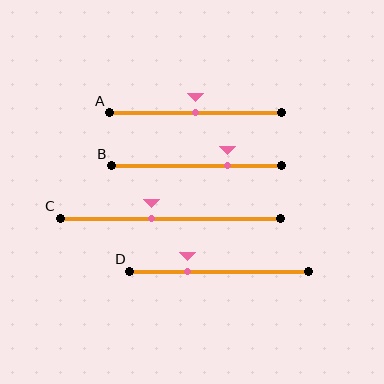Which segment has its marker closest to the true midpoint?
Segment A has its marker closest to the true midpoint.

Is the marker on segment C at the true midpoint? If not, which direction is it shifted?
No, the marker on segment C is shifted to the left by about 8% of the segment length.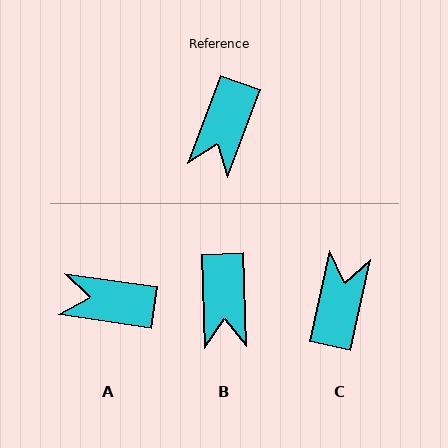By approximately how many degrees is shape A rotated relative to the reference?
Approximately 78 degrees clockwise.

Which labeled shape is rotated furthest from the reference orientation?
C, about 172 degrees away.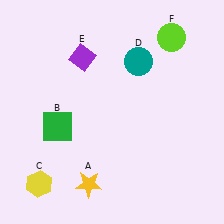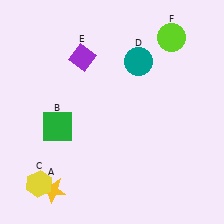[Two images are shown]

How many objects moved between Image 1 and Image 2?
1 object moved between the two images.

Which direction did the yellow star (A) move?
The yellow star (A) moved left.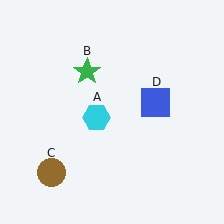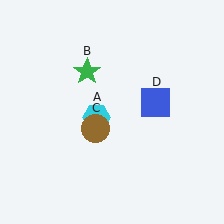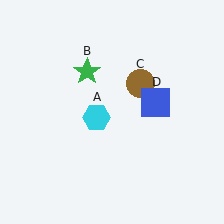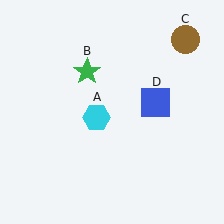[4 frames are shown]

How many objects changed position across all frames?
1 object changed position: brown circle (object C).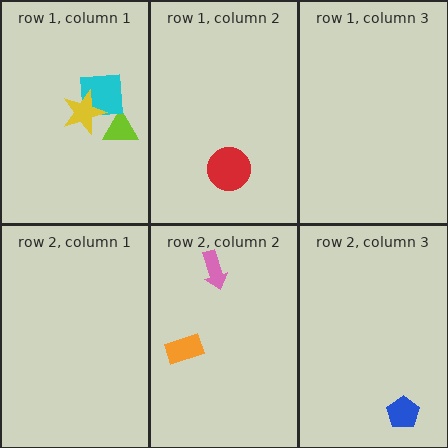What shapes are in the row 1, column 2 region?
The red circle.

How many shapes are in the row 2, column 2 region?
2.